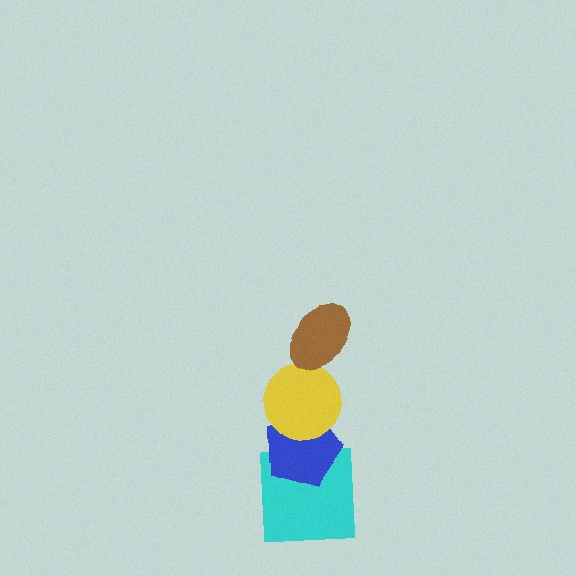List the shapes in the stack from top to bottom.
From top to bottom: the brown ellipse, the yellow circle, the blue pentagon, the cyan square.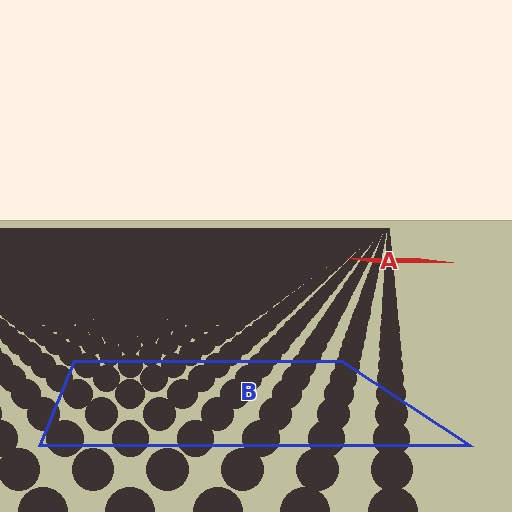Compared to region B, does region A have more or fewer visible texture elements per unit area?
Region A has more texture elements per unit area — they are packed more densely because it is farther away.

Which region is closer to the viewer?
Region B is closer. The texture elements there are larger and more spread out.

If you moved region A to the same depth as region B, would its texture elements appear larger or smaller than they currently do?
They would appear larger. At a closer depth, the same texture elements are projected at a bigger on-screen size.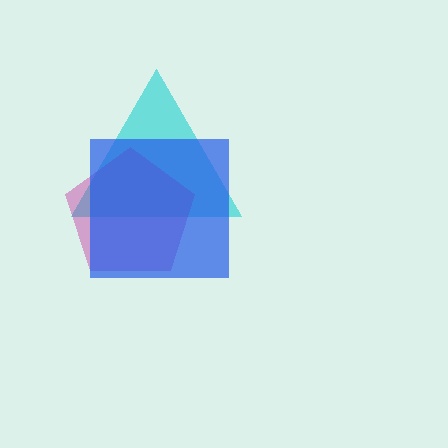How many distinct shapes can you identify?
There are 3 distinct shapes: a cyan triangle, a magenta pentagon, a blue square.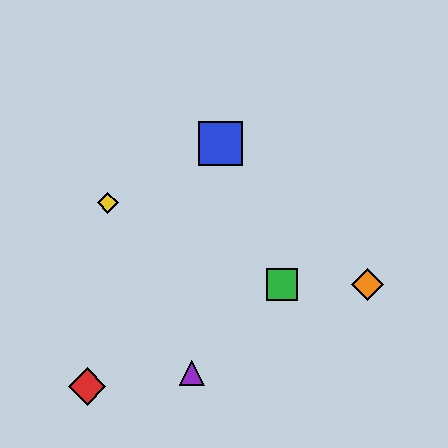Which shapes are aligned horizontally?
The green square, the orange diamond are aligned horizontally.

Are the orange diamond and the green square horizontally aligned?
Yes, both are at y≈285.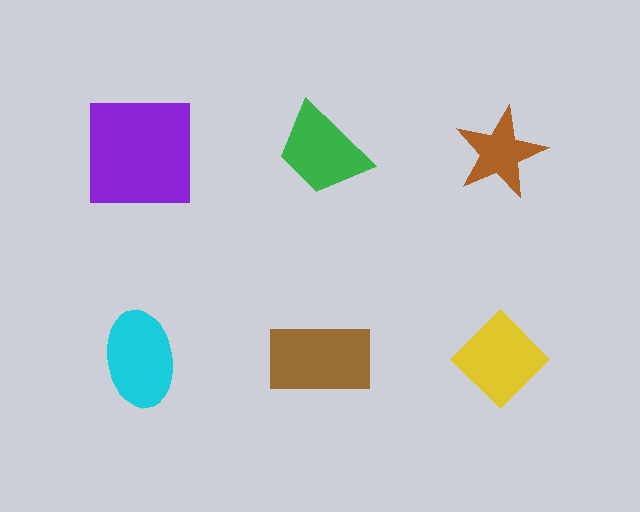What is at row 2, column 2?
A brown rectangle.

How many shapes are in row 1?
3 shapes.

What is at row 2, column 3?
A yellow diamond.